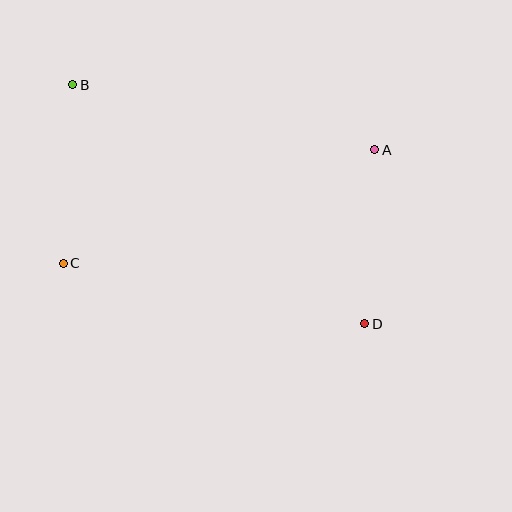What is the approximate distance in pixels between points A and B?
The distance between A and B is approximately 308 pixels.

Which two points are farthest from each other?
Points B and D are farthest from each other.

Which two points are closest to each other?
Points A and D are closest to each other.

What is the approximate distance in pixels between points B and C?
The distance between B and C is approximately 179 pixels.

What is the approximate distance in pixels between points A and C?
The distance between A and C is approximately 331 pixels.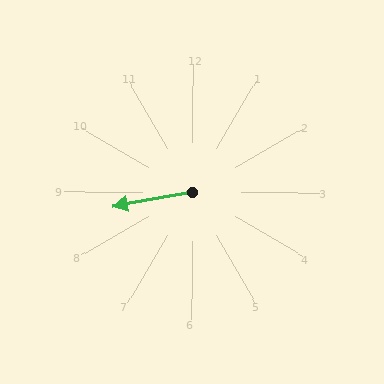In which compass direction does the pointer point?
West.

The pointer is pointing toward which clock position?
Roughly 9 o'clock.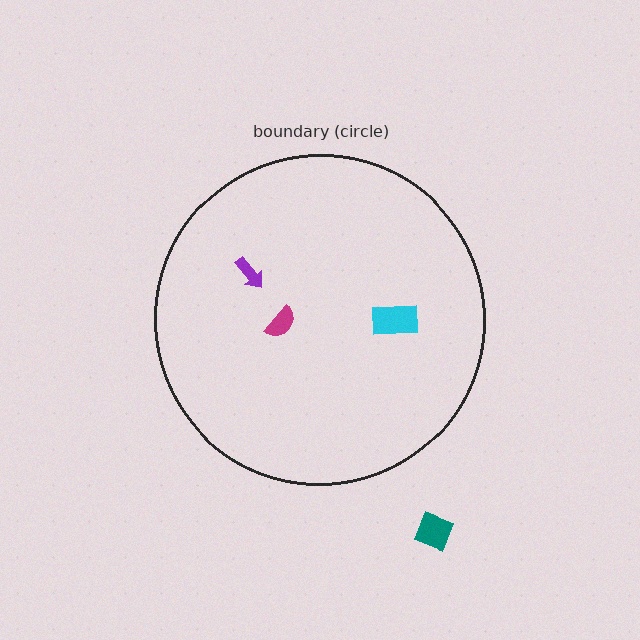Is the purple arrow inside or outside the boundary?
Inside.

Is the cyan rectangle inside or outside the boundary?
Inside.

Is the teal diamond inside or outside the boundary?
Outside.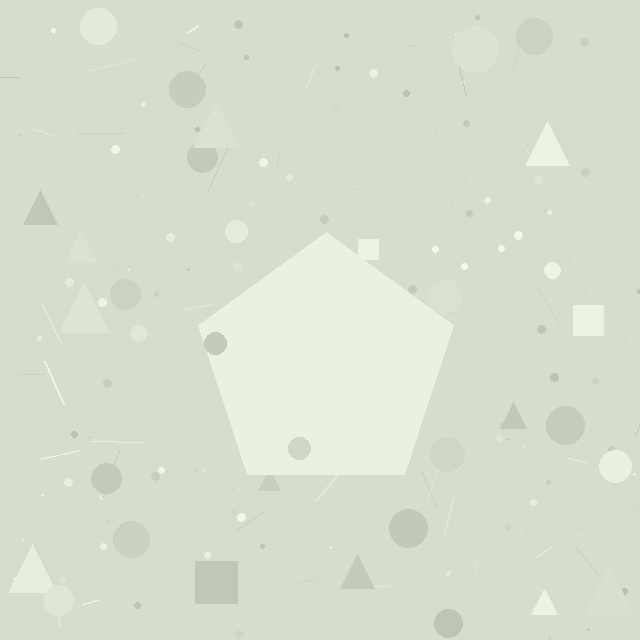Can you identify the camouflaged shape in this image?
The camouflaged shape is a pentagon.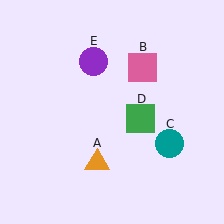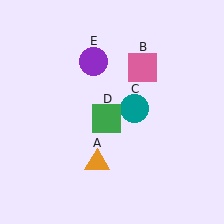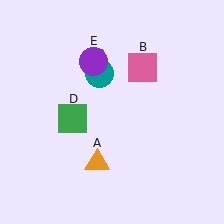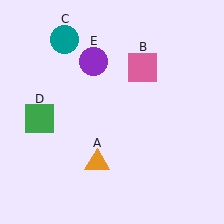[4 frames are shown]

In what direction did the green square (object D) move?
The green square (object D) moved left.